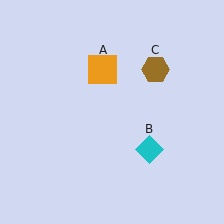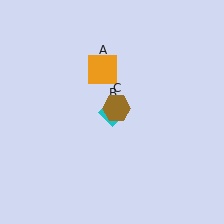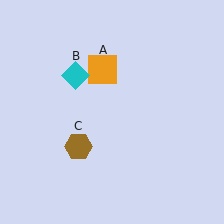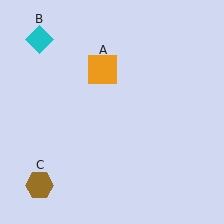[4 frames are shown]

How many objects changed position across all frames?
2 objects changed position: cyan diamond (object B), brown hexagon (object C).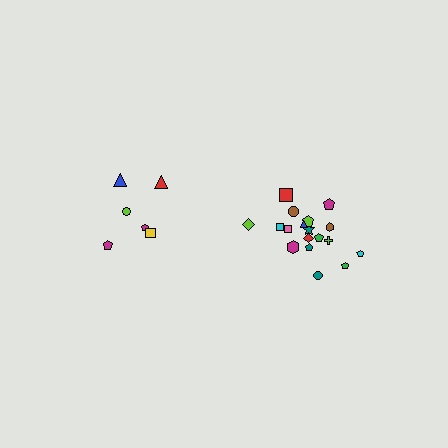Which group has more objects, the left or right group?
The right group.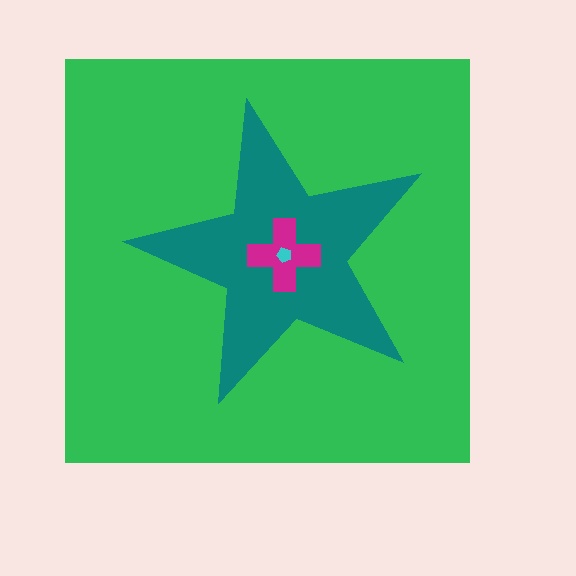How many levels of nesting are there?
4.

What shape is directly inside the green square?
The teal star.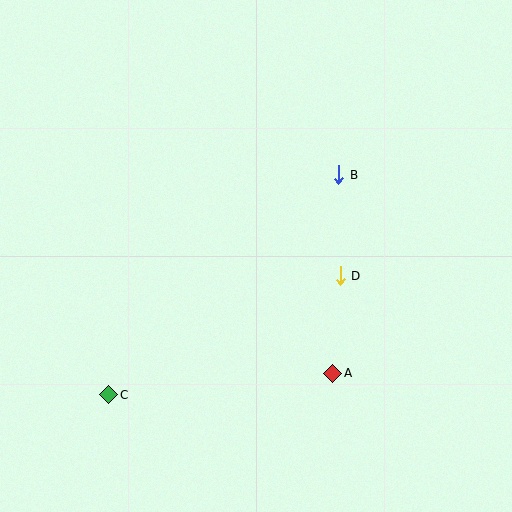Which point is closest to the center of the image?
Point D at (340, 276) is closest to the center.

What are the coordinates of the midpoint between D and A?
The midpoint between D and A is at (336, 324).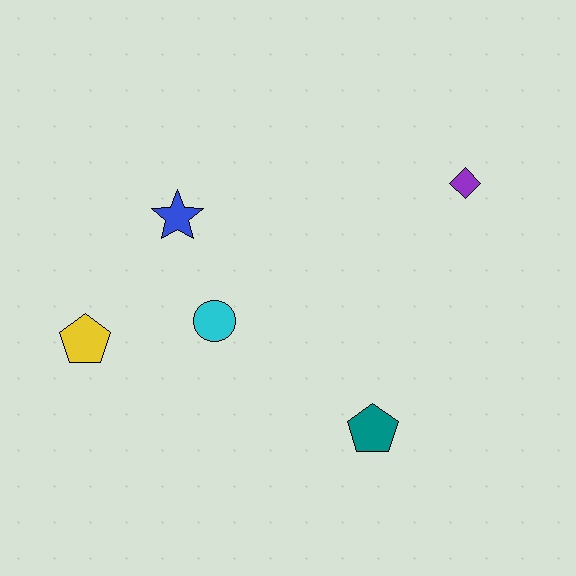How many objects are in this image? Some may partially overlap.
There are 5 objects.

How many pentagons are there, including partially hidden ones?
There are 2 pentagons.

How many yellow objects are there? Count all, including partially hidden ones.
There is 1 yellow object.